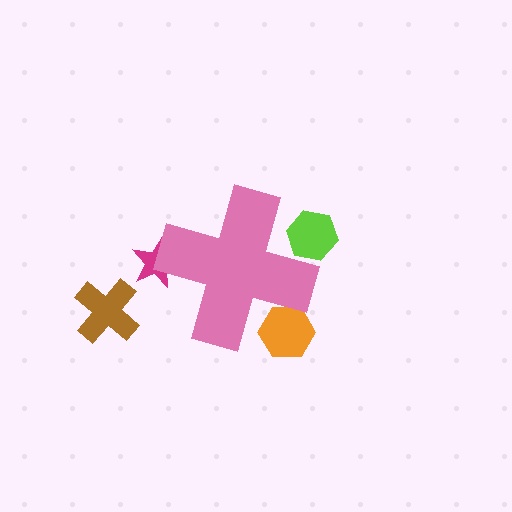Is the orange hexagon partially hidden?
Yes, the orange hexagon is partially hidden behind the pink cross.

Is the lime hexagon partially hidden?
Yes, the lime hexagon is partially hidden behind the pink cross.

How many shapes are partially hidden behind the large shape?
3 shapes are partially hidden.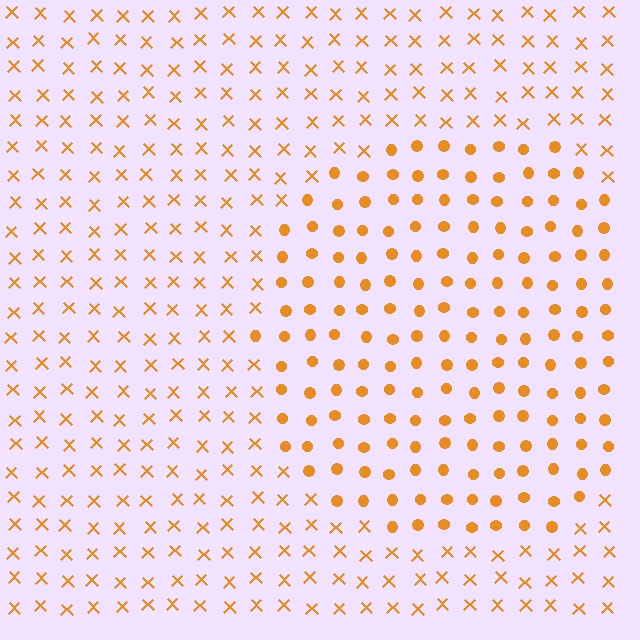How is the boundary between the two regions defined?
The boundary is defined by a change in element shape: circles inside vs. X marks outside. All elements share the same color and spacing.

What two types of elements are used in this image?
The image uses circles inside the circle region and X marks outside it.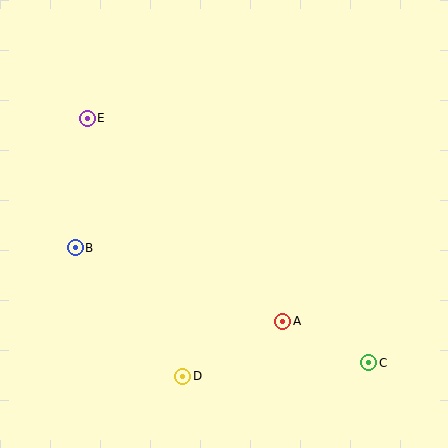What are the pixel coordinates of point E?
Point E is at (87, 118).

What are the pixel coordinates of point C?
Point C is at (369, 363).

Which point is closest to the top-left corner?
Point E is closest to the top-left corner.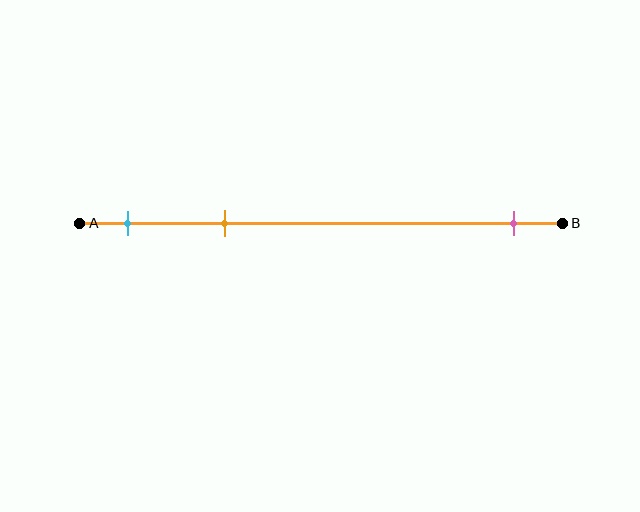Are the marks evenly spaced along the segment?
No, the marks are not evenly spaced.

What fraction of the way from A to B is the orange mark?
The orange mark is approximately 30% (0.3) of the way from A to B.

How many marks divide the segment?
There are 3 marks dividing the segment.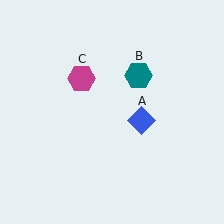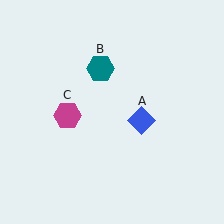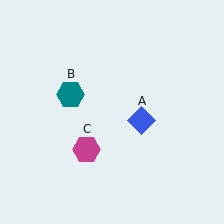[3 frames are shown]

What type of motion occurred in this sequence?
The teal hexagon (object B), magenta hexagon (object C) rotated counterclockwise around the center of the scene.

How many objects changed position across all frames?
2 objects changed position: teal hexagon (object B), magenta hexagon (object C).